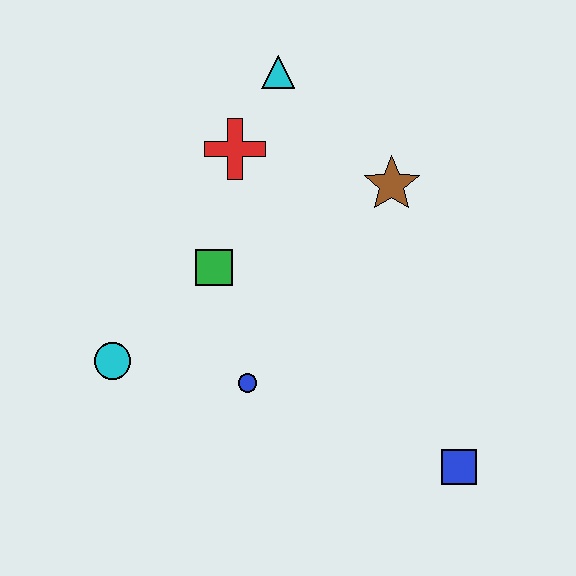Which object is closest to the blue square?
The blue circle is closest to the blue square.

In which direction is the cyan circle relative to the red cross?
The cyan circle is below the red cross.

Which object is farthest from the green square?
The blue square is farthest from the green square.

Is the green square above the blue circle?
Yes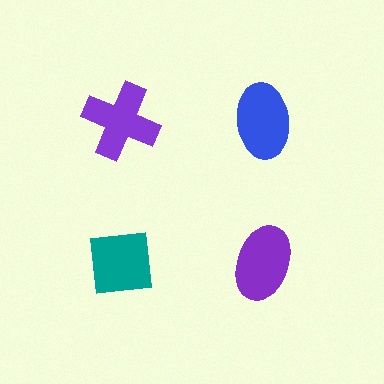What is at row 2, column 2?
A purple ellipse.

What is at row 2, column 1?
A teal square.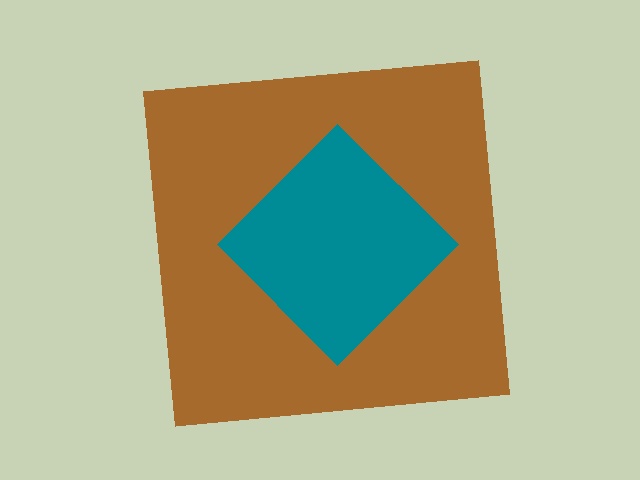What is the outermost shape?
The brown square.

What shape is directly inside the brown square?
The teal diamond.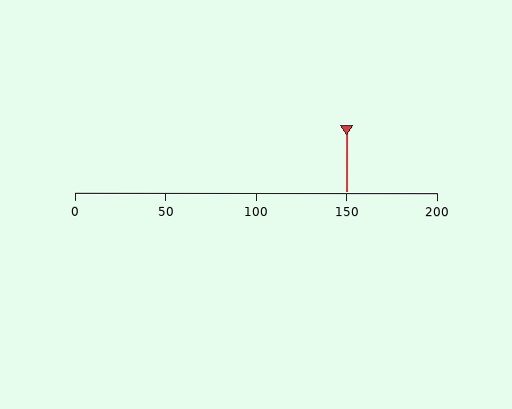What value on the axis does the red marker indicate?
The marker indicates approximately 150.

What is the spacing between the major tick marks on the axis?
The major ticks are spaced 50 apart.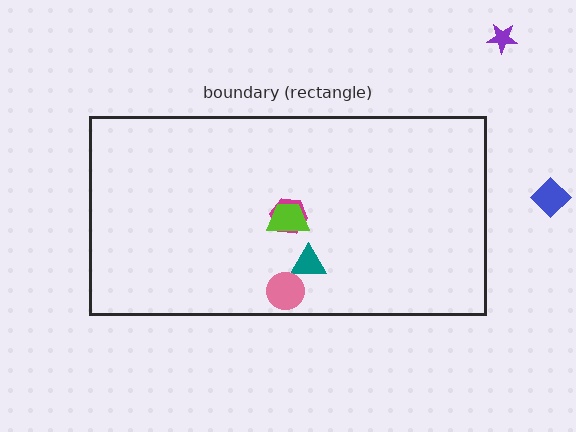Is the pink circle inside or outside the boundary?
Inside.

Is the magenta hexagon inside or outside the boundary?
Inside.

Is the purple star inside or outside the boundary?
Outside.